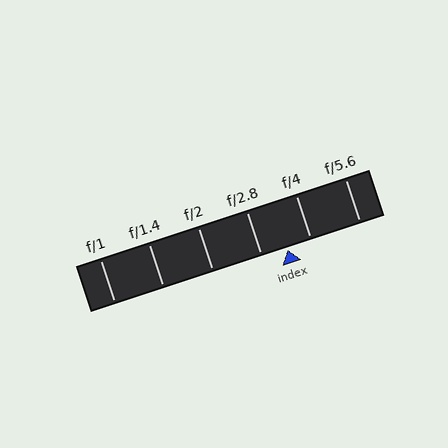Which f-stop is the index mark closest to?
The index mark is closest to f/4.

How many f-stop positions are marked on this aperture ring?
There are 6 f-stop positions marked.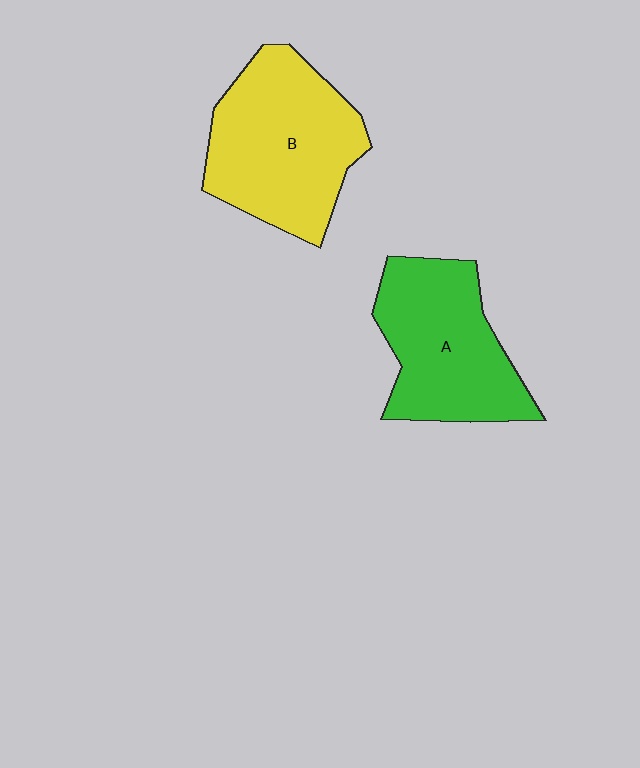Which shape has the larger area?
Shape B (yellow).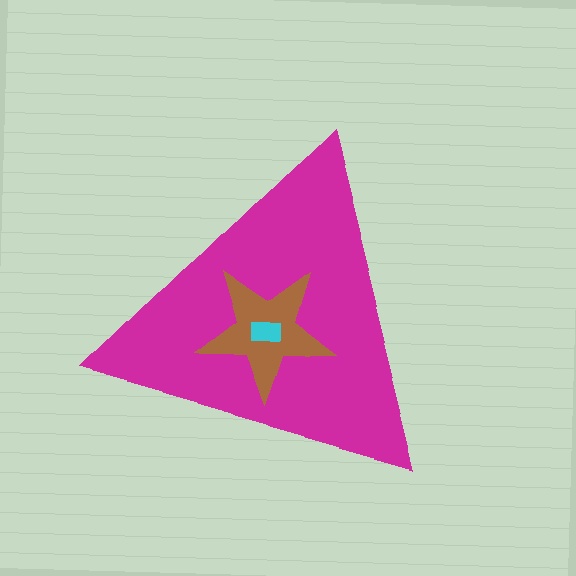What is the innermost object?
The cyan rectangle.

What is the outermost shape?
The magenta triangle.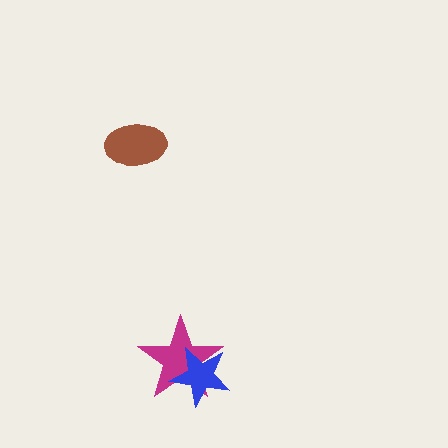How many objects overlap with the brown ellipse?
0 objects overlap with the brown ellipse.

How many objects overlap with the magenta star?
1 object overlaps with the magenta star.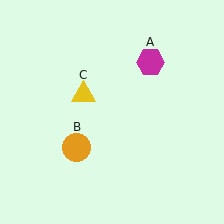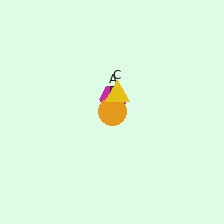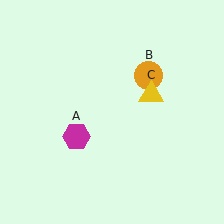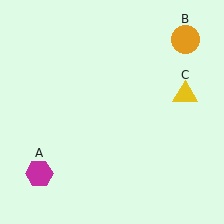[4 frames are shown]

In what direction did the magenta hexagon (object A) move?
The magenta hexagon (object A) moved down and to the left.